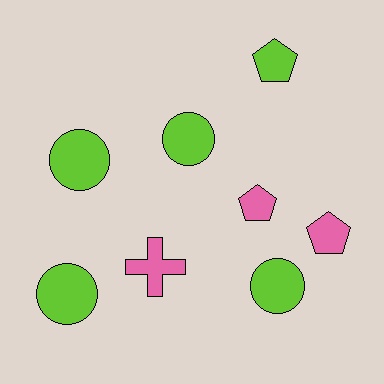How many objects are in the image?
There are 8 objects.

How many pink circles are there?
There are no pink circles.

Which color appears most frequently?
Lime, with 5 objects.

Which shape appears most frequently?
Circle, with 4 objects.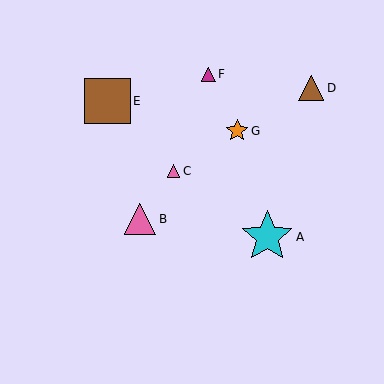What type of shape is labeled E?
Shape E is a brown square.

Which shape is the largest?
The cyan star (labeled A) is the largest.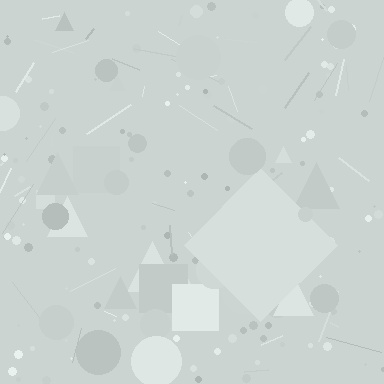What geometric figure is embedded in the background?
A diamond is embedded in the background.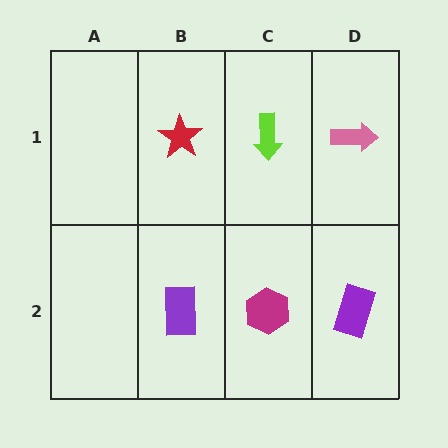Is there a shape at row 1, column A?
No, that cell is empty.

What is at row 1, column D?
A pink arrow.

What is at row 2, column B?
A purple rectangle.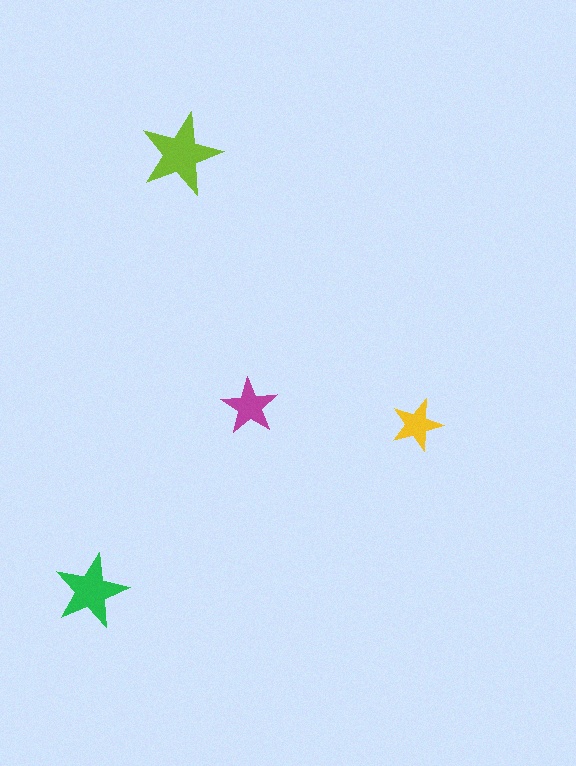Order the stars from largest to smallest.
the lime one, the green one, the magenta one, the yellow one.